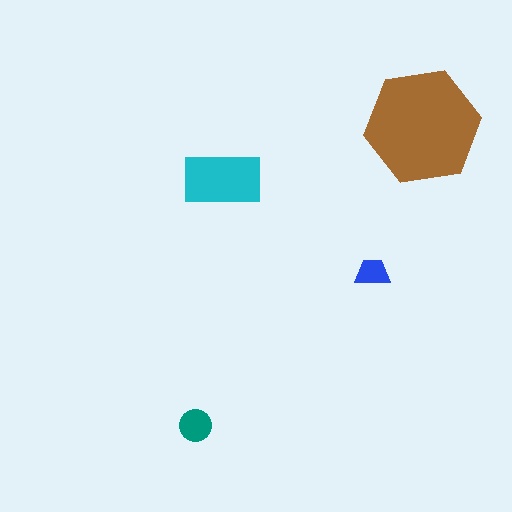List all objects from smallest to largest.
The blue trapezoid, the teal circle, the cyan rectangle, the brown hexagon.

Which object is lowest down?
The teal circle is bottommost.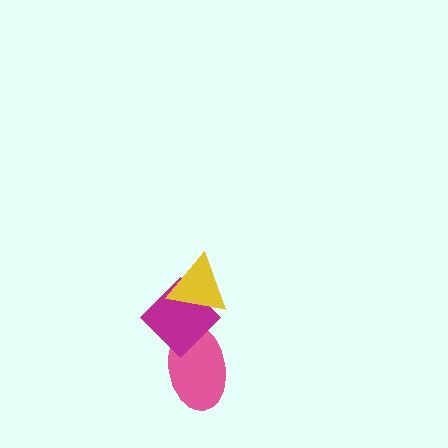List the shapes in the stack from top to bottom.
From top to bottom: the yellow triangle, the magenta diamond, the pink ellipse.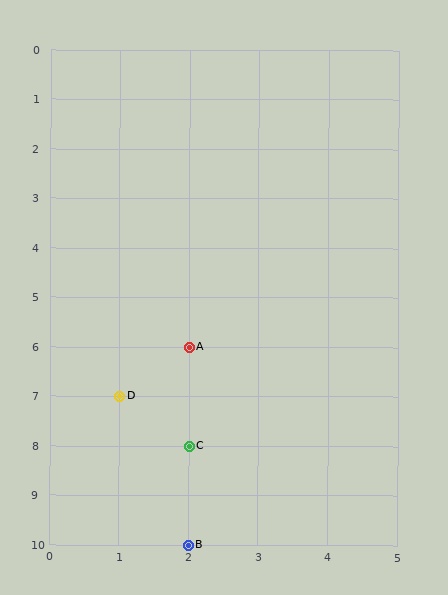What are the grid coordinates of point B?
Point B is at grid coordinates (2, 10).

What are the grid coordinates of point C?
Point C is at grid coordinates (2, 8).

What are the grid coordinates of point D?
Point D is at grid coordinates (1, 7).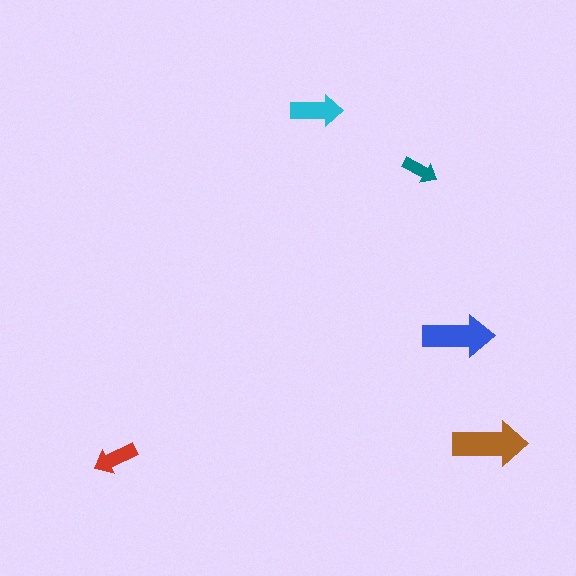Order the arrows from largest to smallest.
the brown one, the blue one, the cyan one, the red one, the teal one.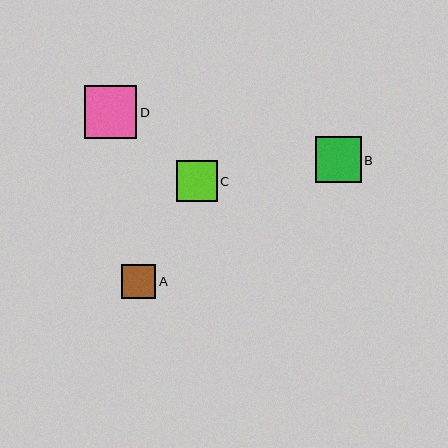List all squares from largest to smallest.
From largest to smallest: D, B, C, A.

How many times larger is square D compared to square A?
Square D is approximately 1.5 times the size of square A.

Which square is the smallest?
Square A is the smallest with a size of approximately 35 pixels.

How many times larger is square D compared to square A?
Square D is approximately 1.5 times the size of square A.